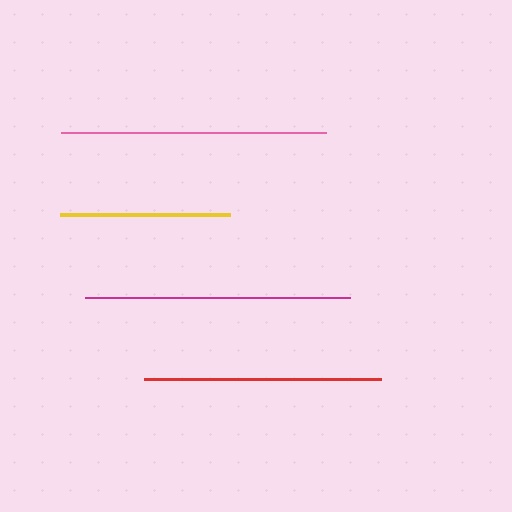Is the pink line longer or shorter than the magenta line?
The pink line is longer than the magenta line.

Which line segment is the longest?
The pink line is the longest at approximately 265 pixels.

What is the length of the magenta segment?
The magenta segment is approximately 265 pixels long.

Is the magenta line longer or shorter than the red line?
The magenta line is longer than the red line.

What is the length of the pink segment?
The pink segment is approximately 265 pixels long.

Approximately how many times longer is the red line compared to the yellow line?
The red line is approximately 1.4 times the length of the yellow line.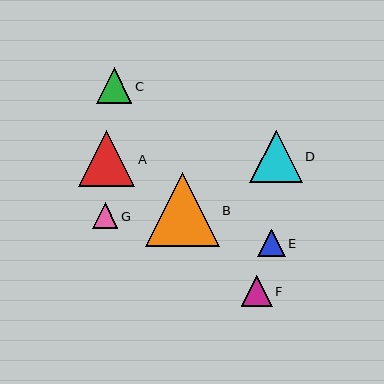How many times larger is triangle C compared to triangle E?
Triangle C is approximately 1.3 times the size of triangle E.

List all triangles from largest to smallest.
From largest to smallest: B, A, D, C, F, E, G.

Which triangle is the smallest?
Triangle G is the smallest with a size of approximately 26 pixels.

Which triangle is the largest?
Triangle B is the largest with a size of approximately 74 pixels.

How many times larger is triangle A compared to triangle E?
Triangle A is approximately 2.0 times the size of triangle E.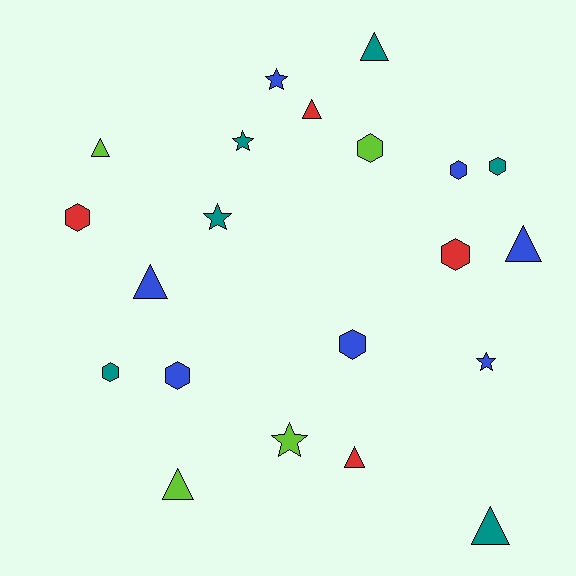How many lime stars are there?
There is 1 lime star.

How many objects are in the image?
There are 21 objects.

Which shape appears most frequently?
Triangle, with 8 objects.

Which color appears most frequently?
Blue, with 7 objects.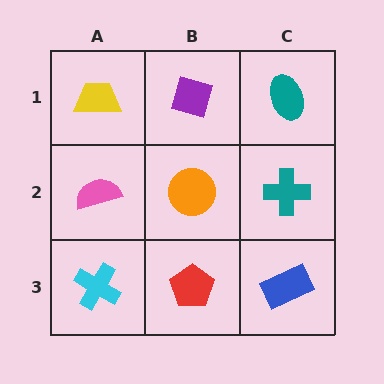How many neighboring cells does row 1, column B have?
3.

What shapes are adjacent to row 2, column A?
A yellow trapezoid (row 1, column A), a cyan cross (row 3, column A), an orange circle (row 2, column B).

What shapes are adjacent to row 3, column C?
A teal cross (row 2, column C), a red pentagon (row 3, column B).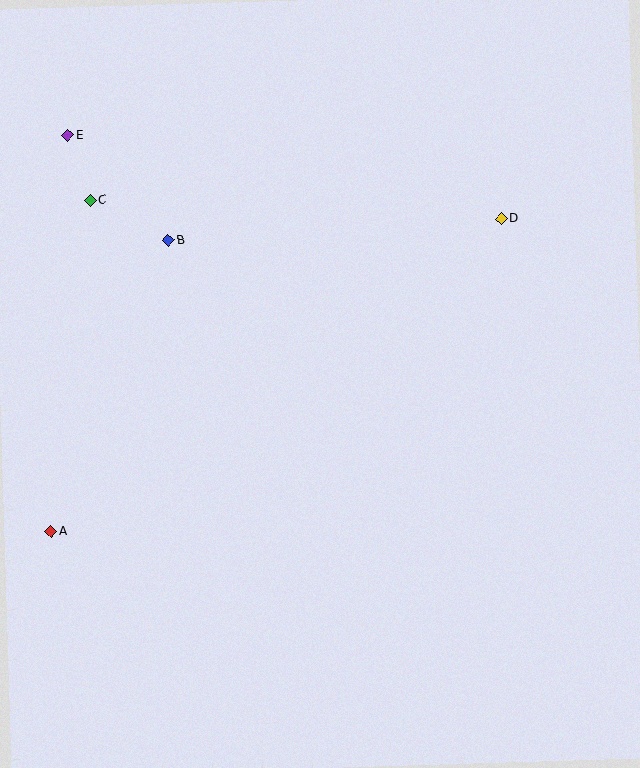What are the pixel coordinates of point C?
Point C is at (90, 200).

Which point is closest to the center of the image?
Point B at (168, 240) is closest to the center.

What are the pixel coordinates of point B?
Point B is at (168, 240).